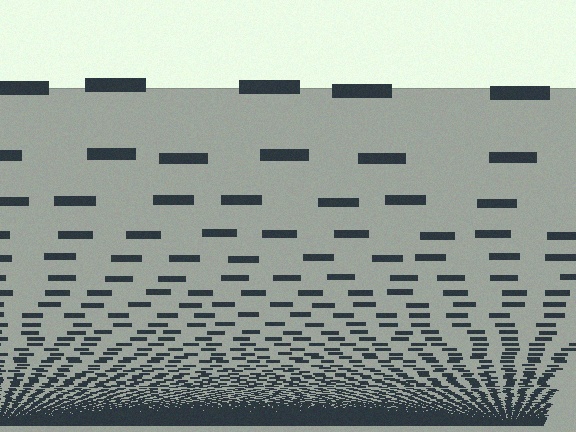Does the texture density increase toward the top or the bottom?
Density increases toward the bottom.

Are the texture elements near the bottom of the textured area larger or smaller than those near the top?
Smaller. The gradient is inverted — elements near the bottom are smaller and denser.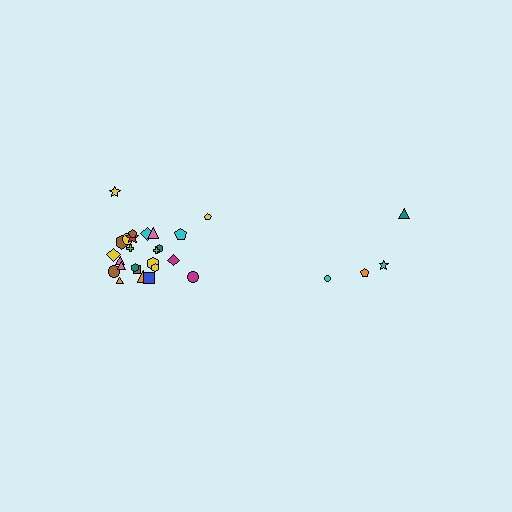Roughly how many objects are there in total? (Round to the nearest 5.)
Roughly 30 objects in total.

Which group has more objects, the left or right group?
The left group.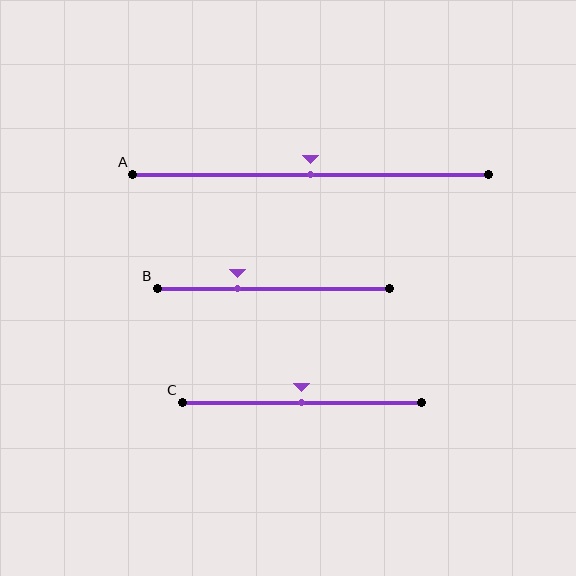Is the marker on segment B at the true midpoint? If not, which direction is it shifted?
No, the marker on segment B is shifted to the left by about 16% of the segment length.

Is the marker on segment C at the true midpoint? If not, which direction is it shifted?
Yes, the marker on segment C is at the true midpoint.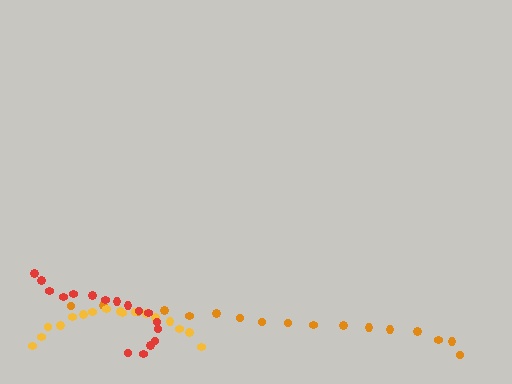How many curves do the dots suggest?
There are 3 distinct paths.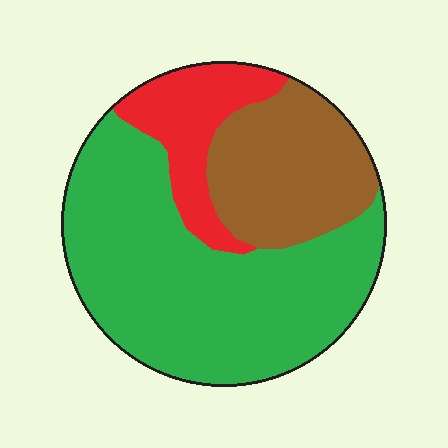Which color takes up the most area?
Green, at roughly 60%.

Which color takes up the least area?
Red, at roughly 15%.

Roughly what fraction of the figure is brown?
Brown covers roughly 25% of the figure.